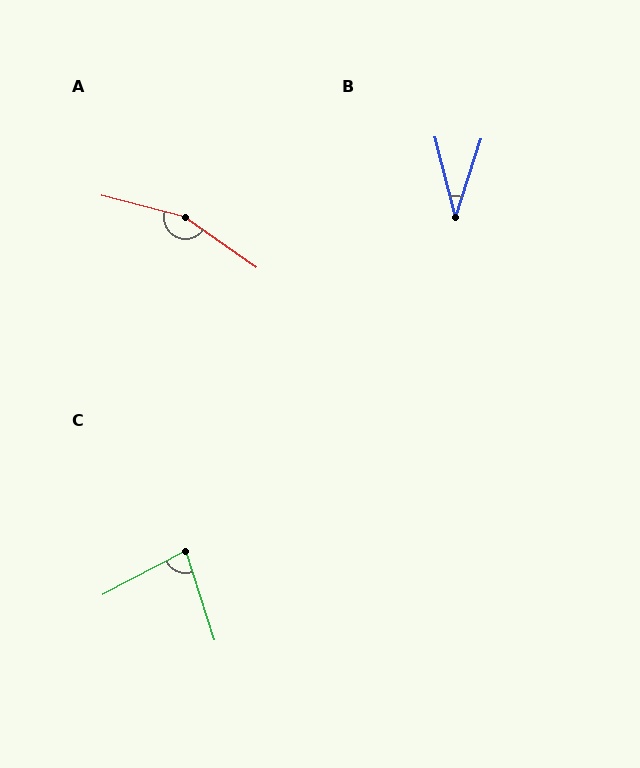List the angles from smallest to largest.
B (33°), C (80°), A (160°).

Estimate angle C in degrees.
Approximately 80 degrees.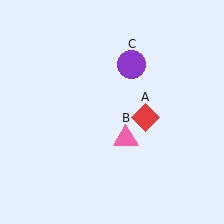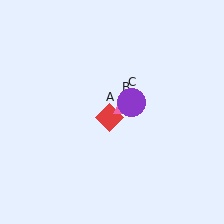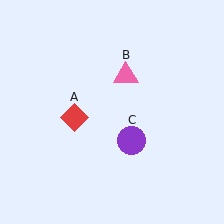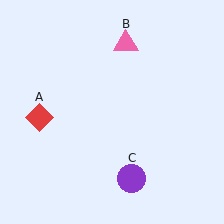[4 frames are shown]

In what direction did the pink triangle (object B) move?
The pink triangle (object B) moved up.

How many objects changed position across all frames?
3 objects changed position: red diamond (object A), pink triangle (object B), purple circle (object C).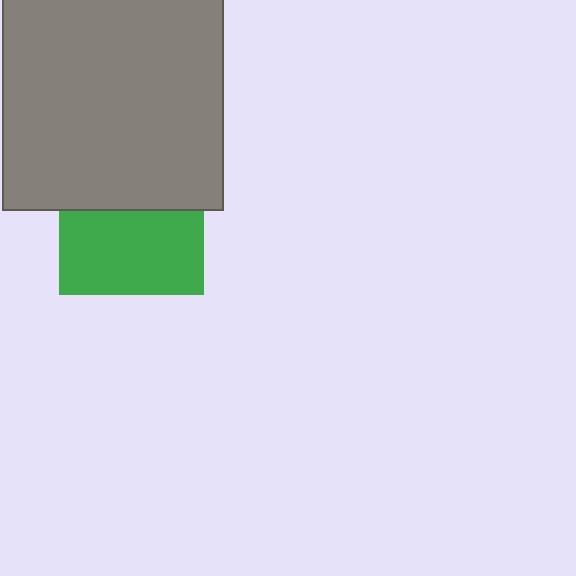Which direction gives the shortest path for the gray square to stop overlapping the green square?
Moving up gives the shortest separation.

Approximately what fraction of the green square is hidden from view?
Roughly 42% of the green square is hidden behind the gray square.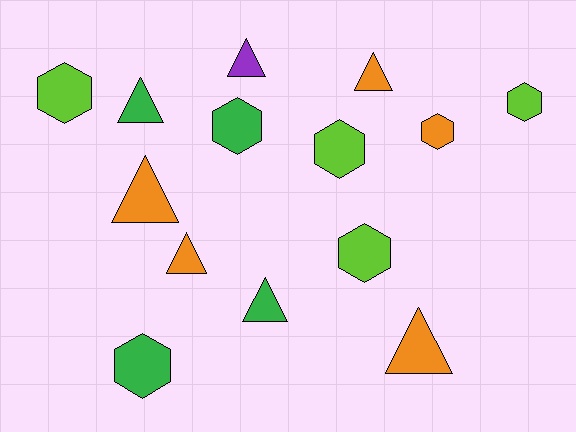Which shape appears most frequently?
Hexagon, with 7 objects.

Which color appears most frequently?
Orange, with 5 objects.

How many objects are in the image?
There are 14 objects.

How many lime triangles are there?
There are no lime triangles.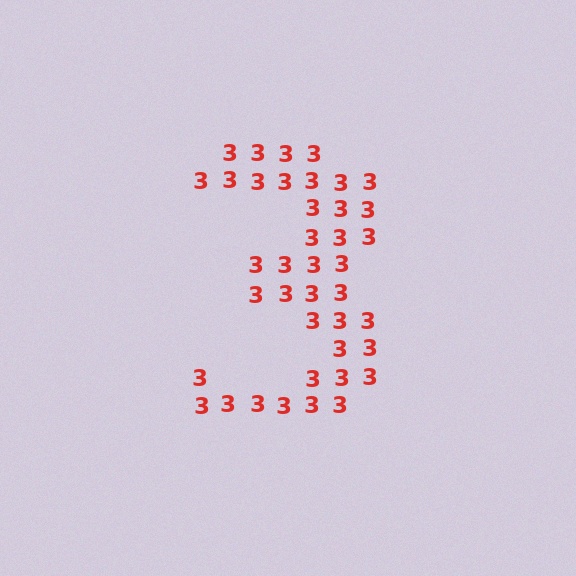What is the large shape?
The large shape is the digit 3.